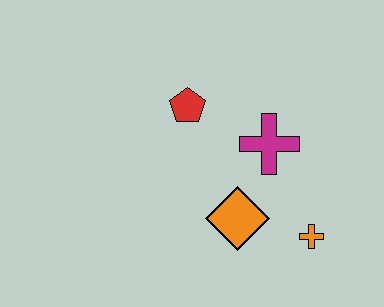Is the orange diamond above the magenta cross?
No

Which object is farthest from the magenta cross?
The orange cross is farthest from the magenta cross.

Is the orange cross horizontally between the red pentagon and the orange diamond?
No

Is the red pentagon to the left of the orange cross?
Yes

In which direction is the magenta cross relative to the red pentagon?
The magenta cross is to the right of the red pentagon.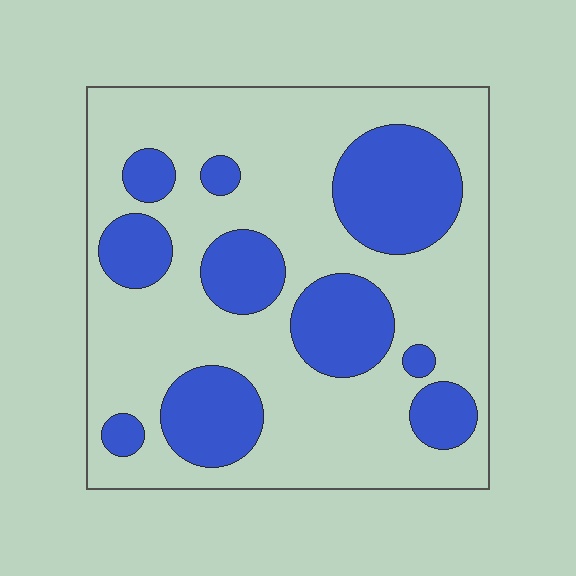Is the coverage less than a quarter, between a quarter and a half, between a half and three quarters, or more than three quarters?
Between a quarter and a half.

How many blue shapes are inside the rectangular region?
10.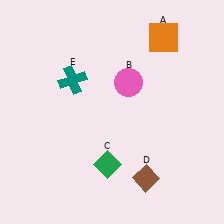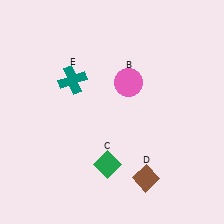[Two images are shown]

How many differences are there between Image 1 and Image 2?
There is 1 difference between the two images.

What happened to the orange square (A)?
The orange square (A) was removed in Image 2. It was in the top-right area of Image 1.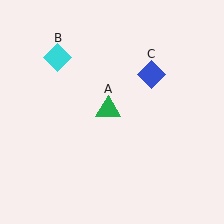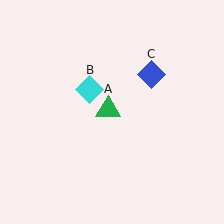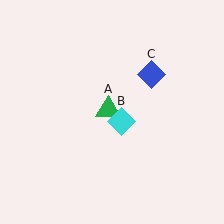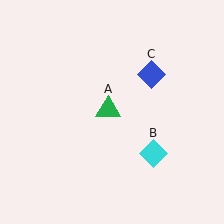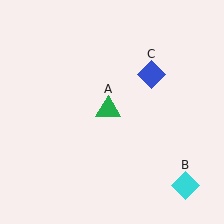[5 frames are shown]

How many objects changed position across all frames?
1 object changed position: cyan diamond (object B).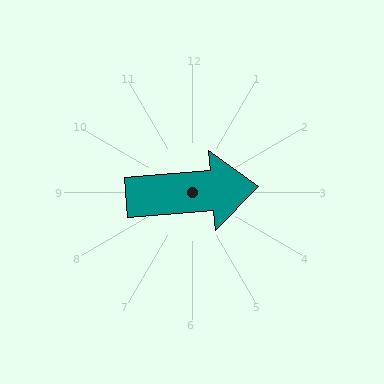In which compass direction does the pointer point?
East.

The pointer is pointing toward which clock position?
Roughly 3 o'clock.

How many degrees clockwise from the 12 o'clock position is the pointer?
Approximately 85 degrees.